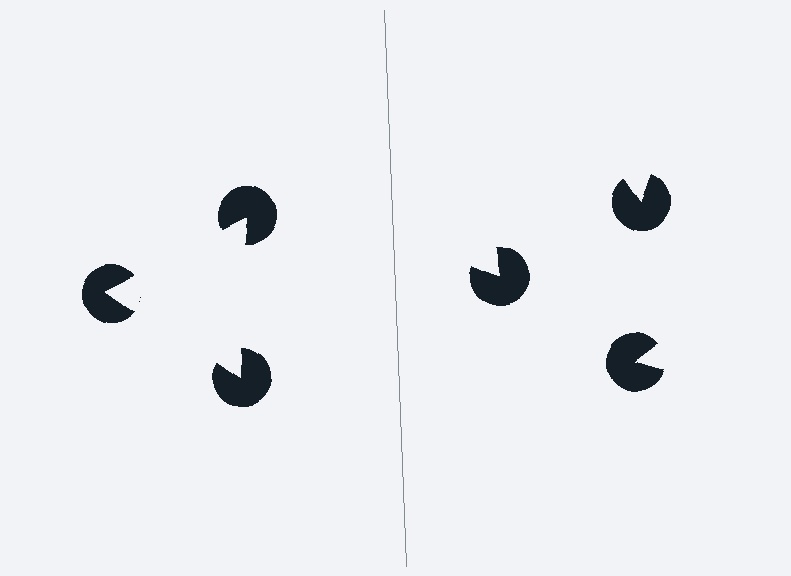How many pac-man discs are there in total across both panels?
6 — 3 on each side.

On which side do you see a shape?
An illusory triangle appears on the left side. On the right side the wedge cuts are rotated, so no coherent shape forms.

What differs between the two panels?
The pac-man discs are positioned identically on both sides; only the wedge orientations differ. On the left they align to a triangle; on the right they are misaligned.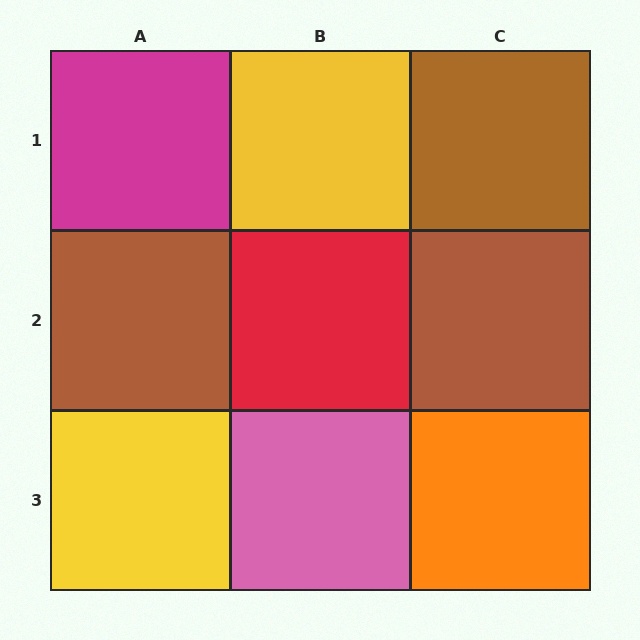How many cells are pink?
1 cell is pink.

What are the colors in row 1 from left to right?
Magenta, yellow, brown.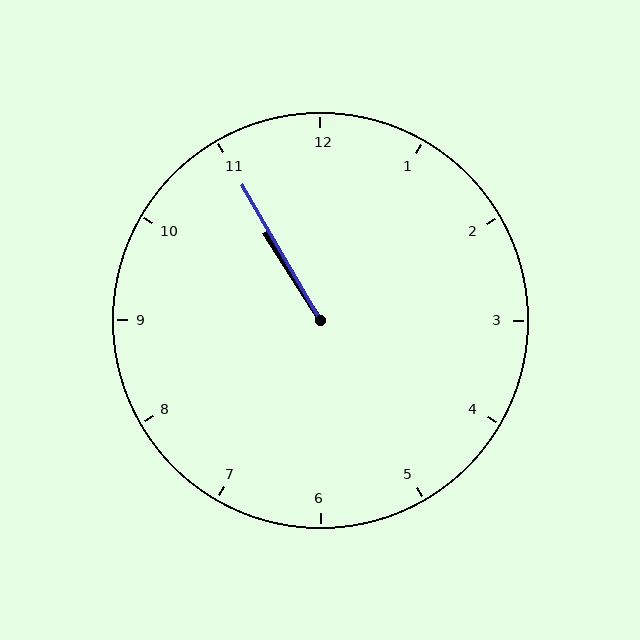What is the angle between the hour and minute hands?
Approximately 2 degrees.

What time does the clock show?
10:55.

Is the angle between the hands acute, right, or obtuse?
It is acute.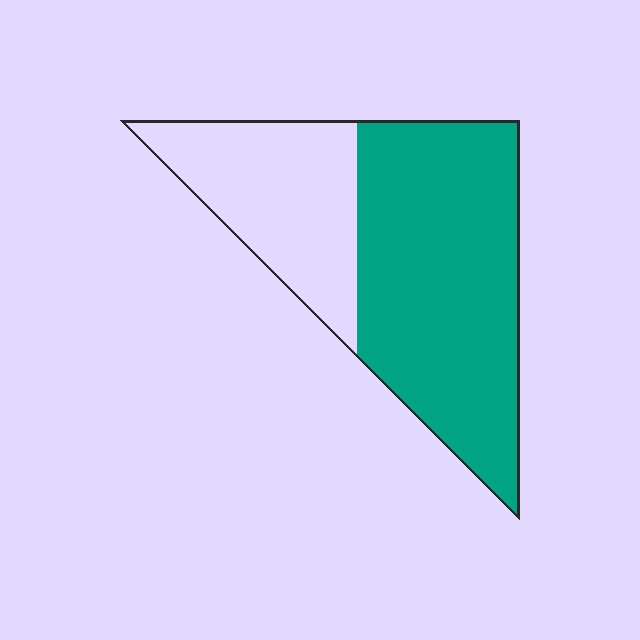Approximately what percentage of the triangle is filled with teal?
Approximately 65%.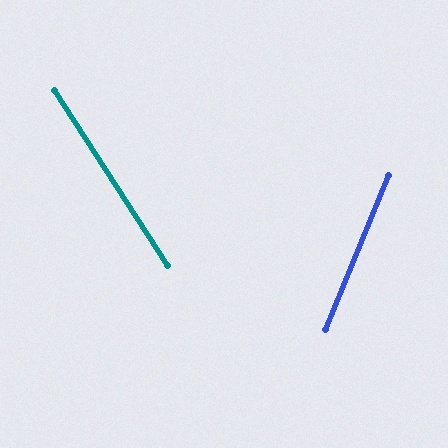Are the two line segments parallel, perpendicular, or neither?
Neither parallel nor perpendicular — they differ by about 55°.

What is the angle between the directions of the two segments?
Approximately 55 degrees.